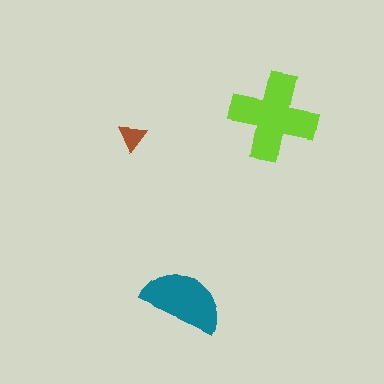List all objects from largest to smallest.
The lime cross, the teal semicircle, the brown triangle.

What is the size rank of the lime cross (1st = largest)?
1st.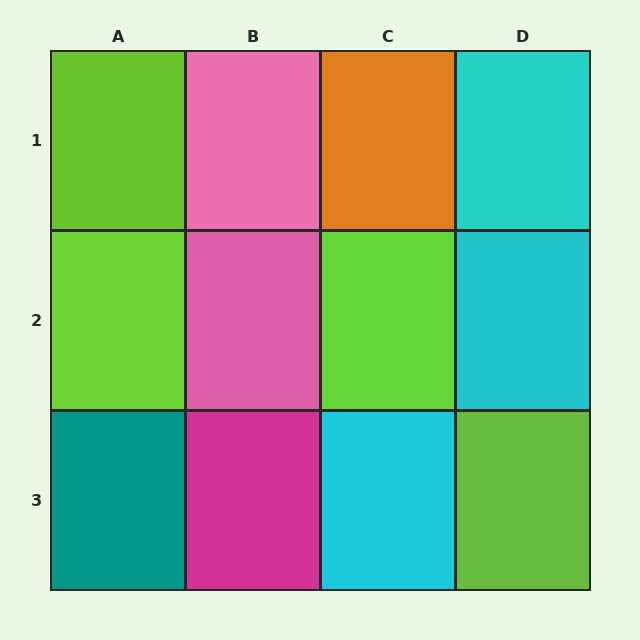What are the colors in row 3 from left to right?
Teal, magenta, cyan, lime.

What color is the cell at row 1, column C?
Orange.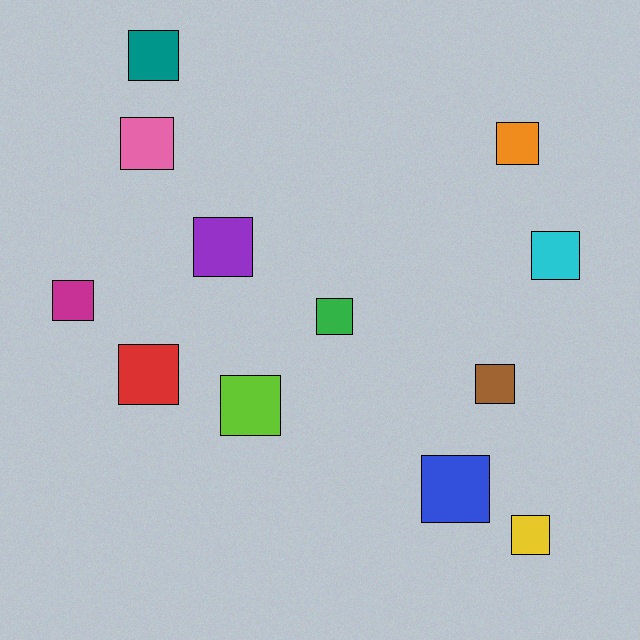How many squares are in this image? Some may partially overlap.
There are 12 squares.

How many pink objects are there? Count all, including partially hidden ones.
There is 1 pink object.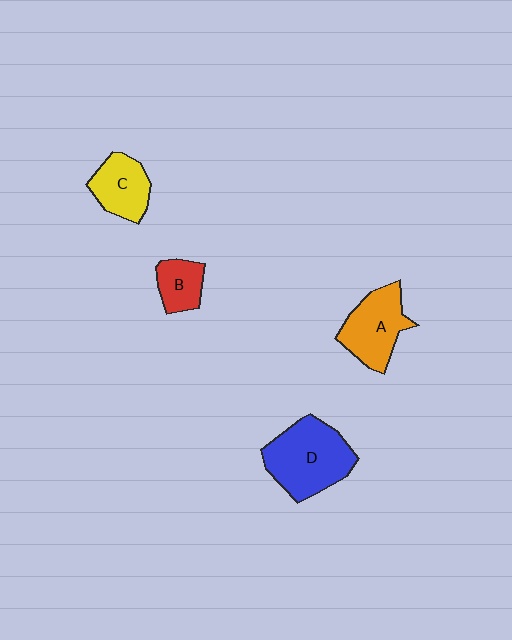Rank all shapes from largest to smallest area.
From largest to smallest: D (blue), A (orange), C (yellow), B (red).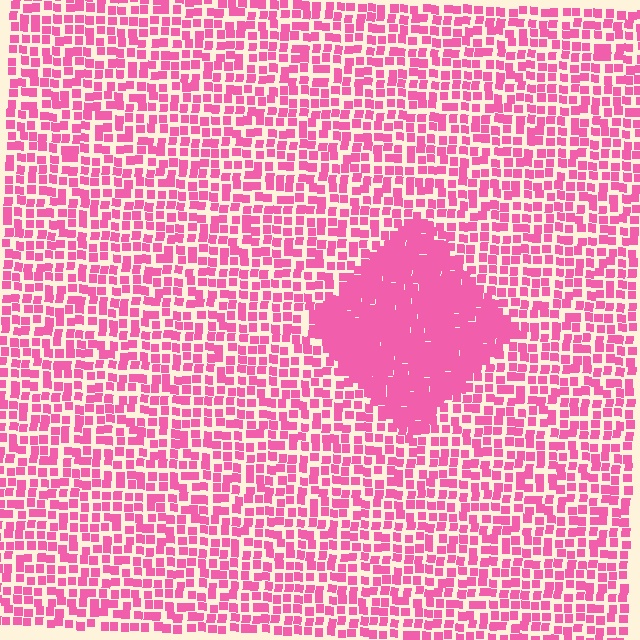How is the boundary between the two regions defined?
The boundary is defined by a change in element density (approximately 2.3x ratio). All elements are the same color, size, and shape.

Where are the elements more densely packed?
The elements are more densely packed inside the diamond boundary.